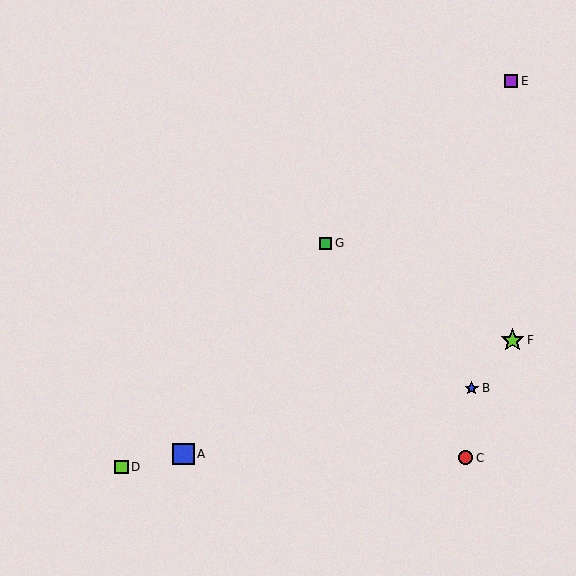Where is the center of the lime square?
The center of the lime square is at (122, 467).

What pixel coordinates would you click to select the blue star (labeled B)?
Click at (472, 388) to select the blue star B.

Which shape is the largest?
The lime star (labeled F) is the largest.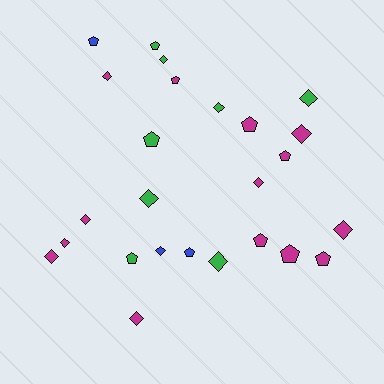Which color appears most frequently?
Magenta, with 14 objects.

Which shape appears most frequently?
Diamond, with 14 objects.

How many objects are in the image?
There are 25 objects.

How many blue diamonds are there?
There is 1 blue diamond.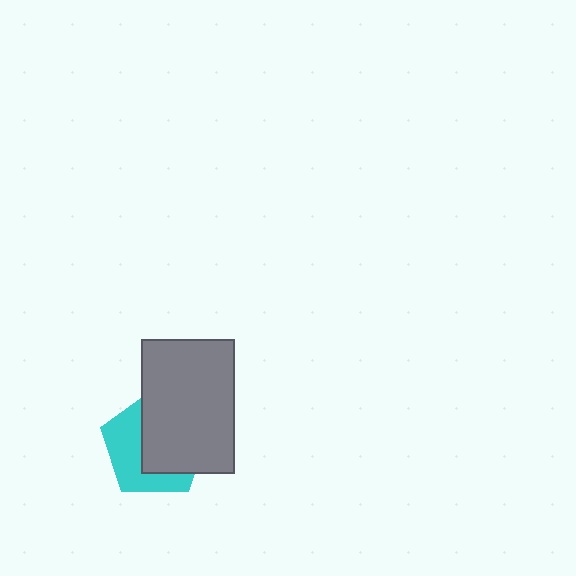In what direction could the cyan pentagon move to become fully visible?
The cyan pentagon could move left. That would shift it out from behind the gray rectangle entirely.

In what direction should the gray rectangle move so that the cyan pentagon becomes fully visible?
The gray rectangle should move right. That is the shortest direction to clear the overlap and leave the cyan pentagon fully visible.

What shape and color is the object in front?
The object in front is a gray rectangle.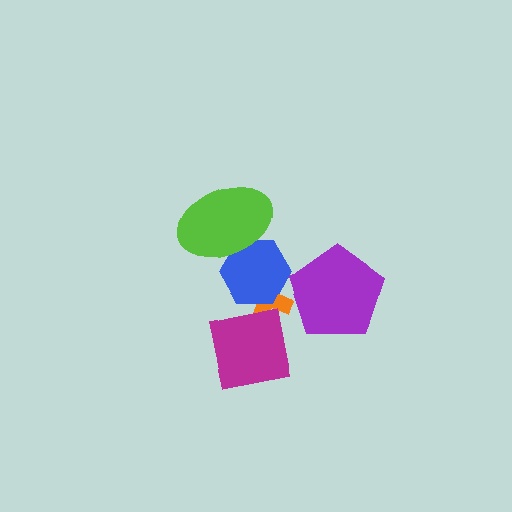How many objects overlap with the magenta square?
1 object overlaps with the magenta square.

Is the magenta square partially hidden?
No, no other shape covers it.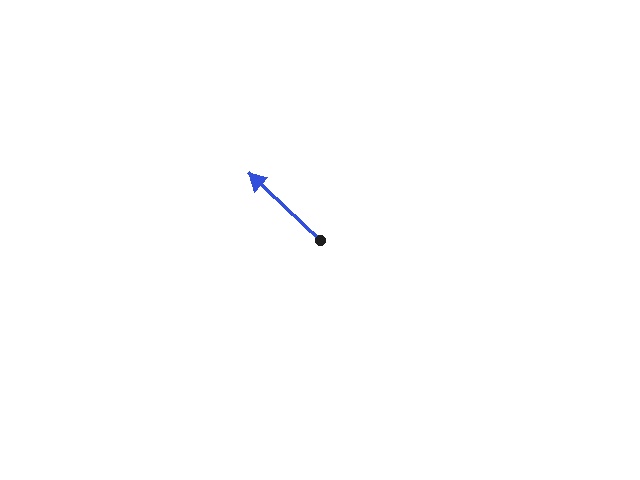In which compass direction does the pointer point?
Northwest.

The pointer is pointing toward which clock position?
Roughly 10 o'clock.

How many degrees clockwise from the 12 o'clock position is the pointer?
Approximately 313 degrees.